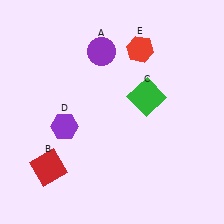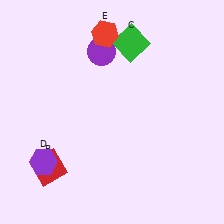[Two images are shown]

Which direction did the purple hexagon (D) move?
The purple hexagon (D) moved down.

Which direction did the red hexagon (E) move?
The red hexagon (E) moved left.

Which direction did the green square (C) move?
The green square (C) moved up.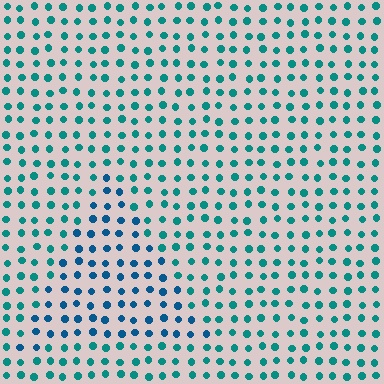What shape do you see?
I see a triangle.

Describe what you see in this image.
The image is filled with small teal elements in a uniform arrangement. A triangle-shaped region is visible where the elements are tinted to a slightly different hue, forming a subtle color boundary.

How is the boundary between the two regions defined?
The boundary is defined purely by a slight shift in hue (about 29 degrees). Spacing, size, and orientation are identical on both sides.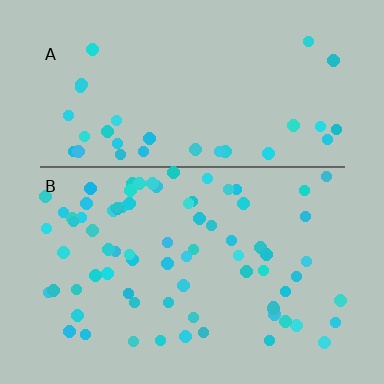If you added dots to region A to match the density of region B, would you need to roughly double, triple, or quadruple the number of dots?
Approximately double.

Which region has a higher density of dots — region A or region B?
B (the bottom).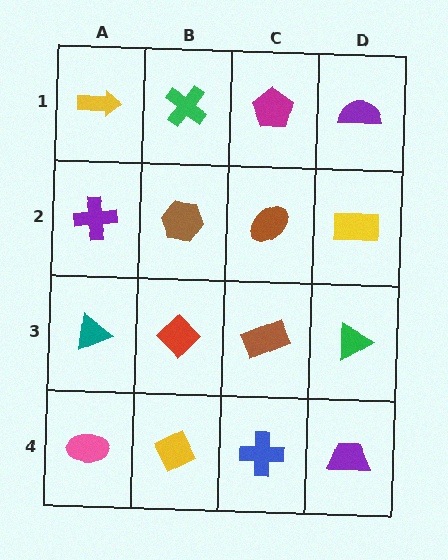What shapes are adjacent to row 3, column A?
A purple cross (row 2, column A), a pink ellipse (row 4, column A), a red diamond (row 3, column B).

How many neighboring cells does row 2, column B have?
4.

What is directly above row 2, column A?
A yellow arrow.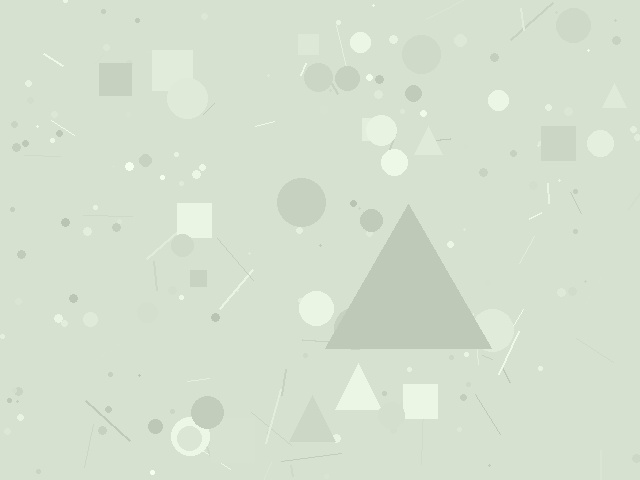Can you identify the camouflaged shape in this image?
The camouflaged shape is a triangle.